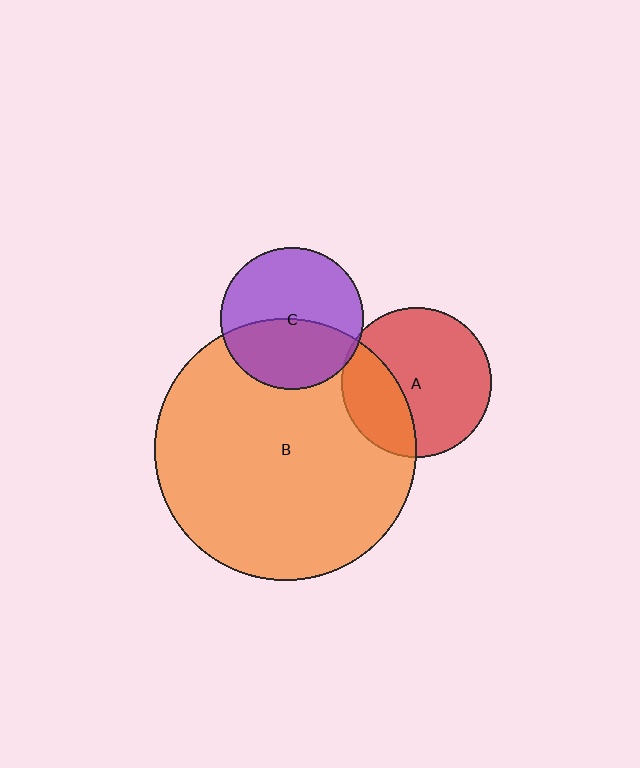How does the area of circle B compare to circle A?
Approximately 3.0 times.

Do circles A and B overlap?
Yes.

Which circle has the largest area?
Circle B (orange).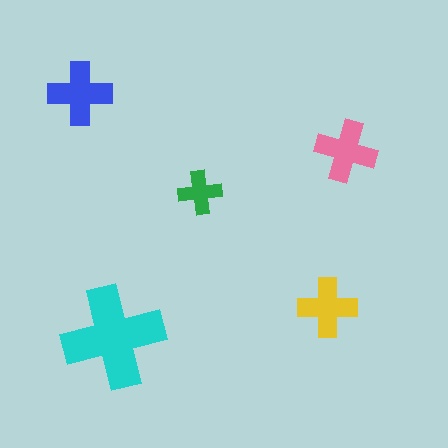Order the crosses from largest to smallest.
the cyan one, the blue one, the pink one, the yellow one, the green one.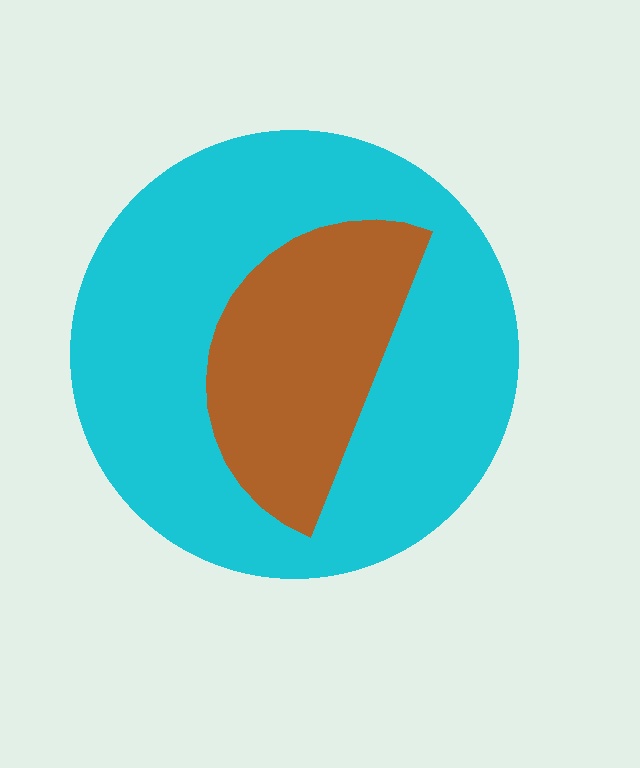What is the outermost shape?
The cyan circle.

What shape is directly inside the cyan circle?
The brown semicircle.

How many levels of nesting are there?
2.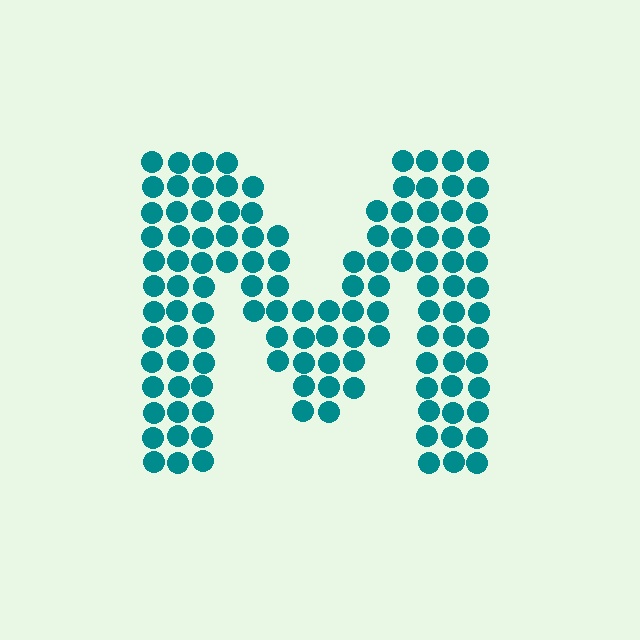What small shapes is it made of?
It is made of small circles.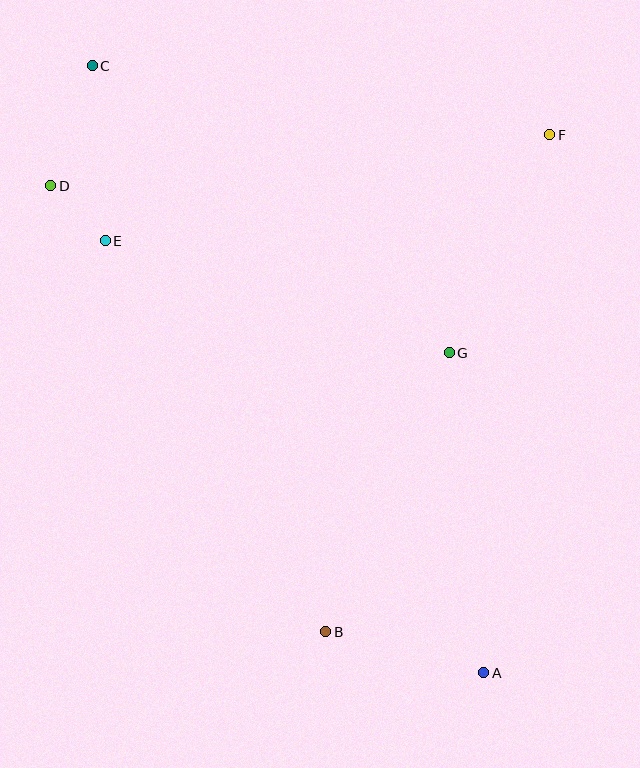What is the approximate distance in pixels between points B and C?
The distance between B and C is approximately 613 pixels.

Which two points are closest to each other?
Points D and E are closest to each other.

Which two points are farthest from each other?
Points A and C are farthest from each other.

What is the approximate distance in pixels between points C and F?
The distance between C and F is approximately 463 pixels.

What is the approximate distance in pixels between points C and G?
The distance between C and G is approximately 459 pixels.